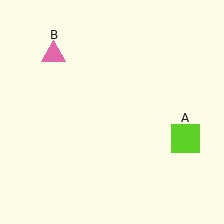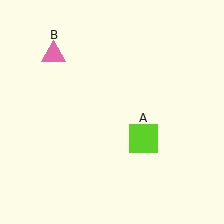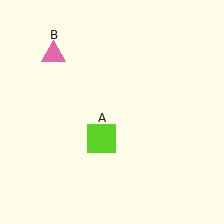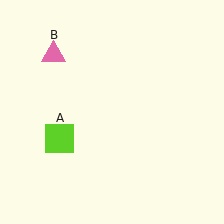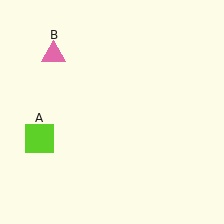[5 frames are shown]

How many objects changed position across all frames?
1 object changed position: lime square (object A).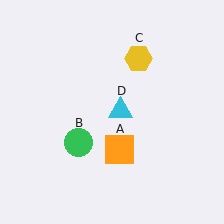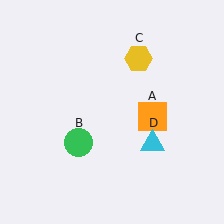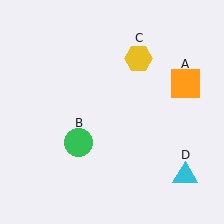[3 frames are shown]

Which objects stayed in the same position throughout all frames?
Green circle (object B) and yellow hexagon (object C) remained stationary.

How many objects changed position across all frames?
2 objects changed position: orange square (object A), cyan triangle (object D).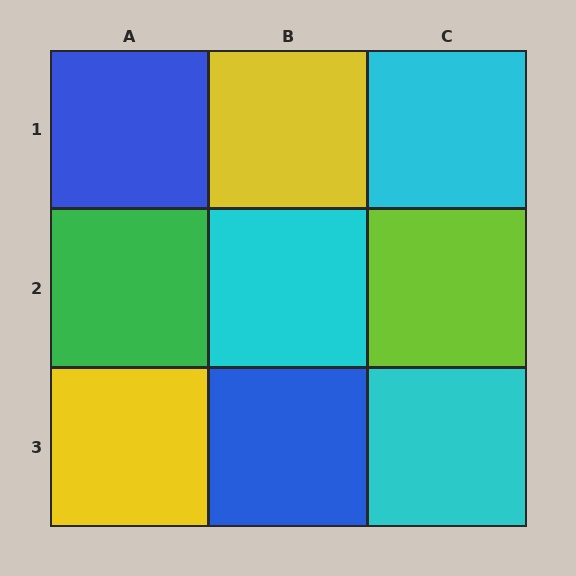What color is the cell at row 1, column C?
Cyan.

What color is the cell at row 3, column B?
Blue.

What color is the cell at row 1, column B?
Yellow.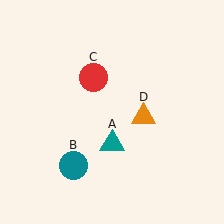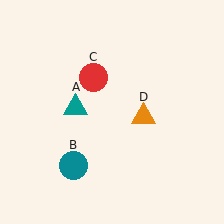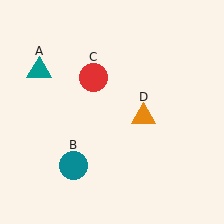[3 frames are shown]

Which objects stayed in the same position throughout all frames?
Teal circle (object B) and red circle (object C) and orange triangle (object D) remained stationary.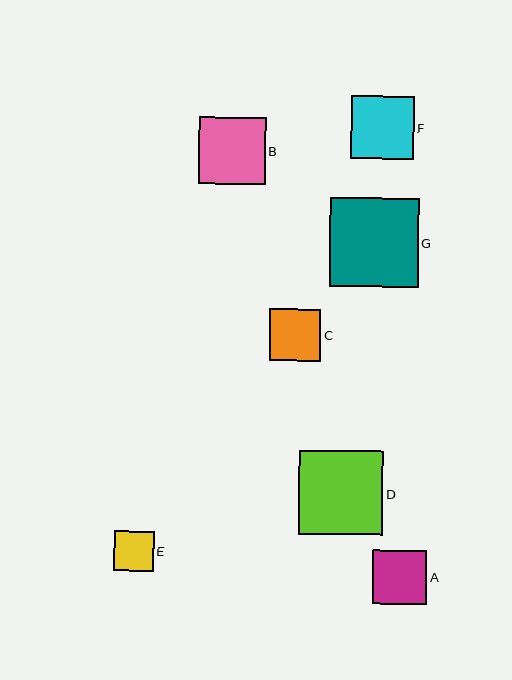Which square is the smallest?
Square E is the smallest with a size of approximately 40 pixels.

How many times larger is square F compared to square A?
Square F is approximately 1.2 times the size of square A.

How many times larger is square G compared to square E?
Square G is approximately 2.2 times the size of square E.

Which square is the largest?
Square G is the largest with a size of approximately 89 pixels.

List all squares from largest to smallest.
From largest to smallest: G, D, B, F, A, C, E.